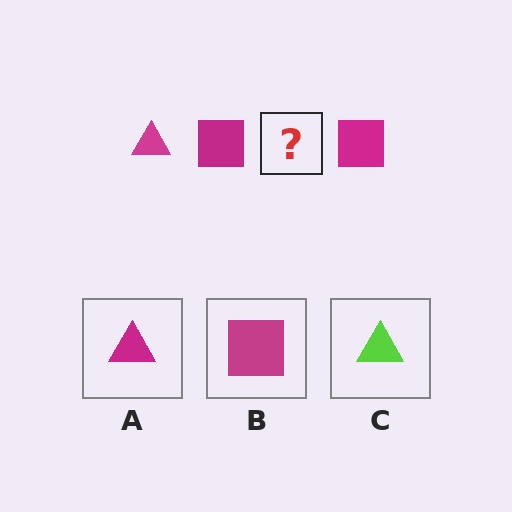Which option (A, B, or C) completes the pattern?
A.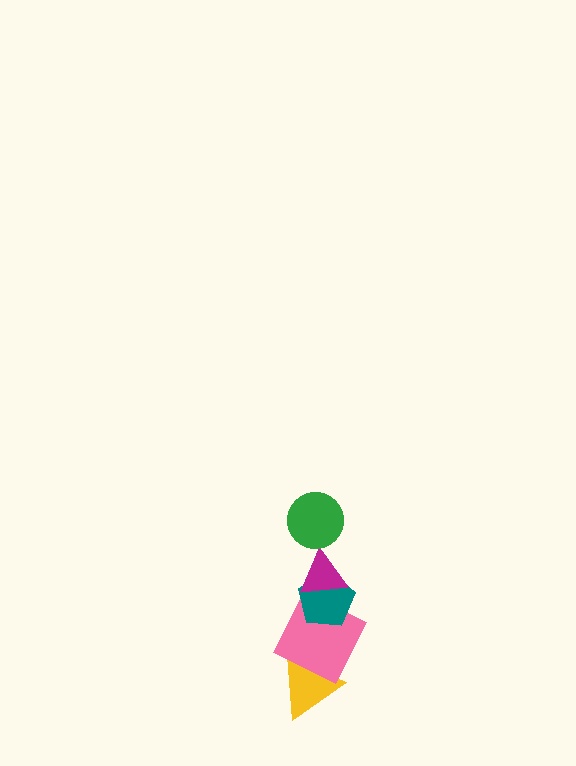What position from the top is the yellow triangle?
The yellow triangle is 5th from the top.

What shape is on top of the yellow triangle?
The pink square is on top of the yellow triangle.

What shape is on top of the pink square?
The teal pentagon is on top of the pink square.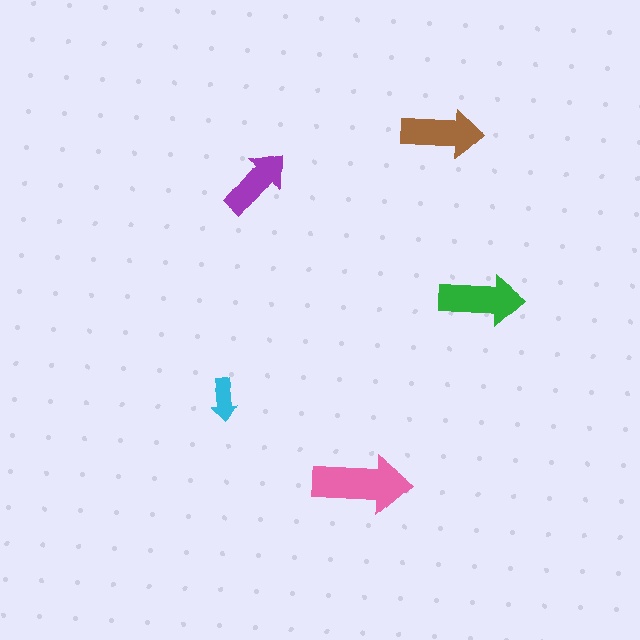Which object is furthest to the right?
The green arrow is rightmost.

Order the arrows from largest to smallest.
the pink one, the green one, the brown one, the purple one, the cyan one.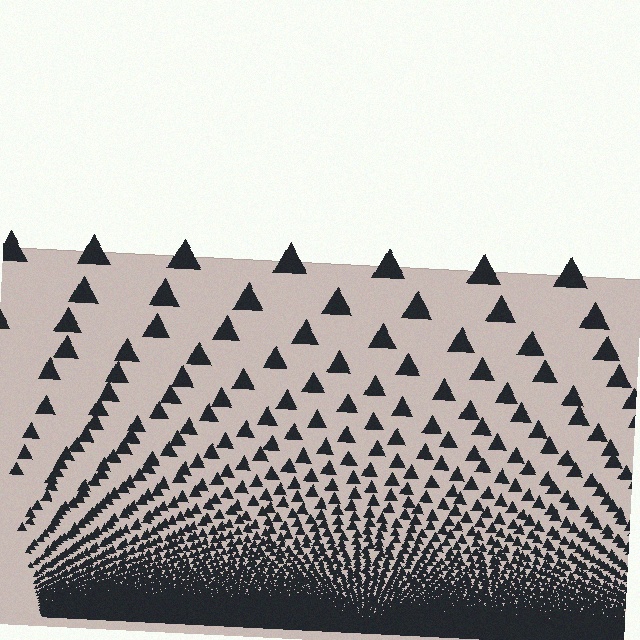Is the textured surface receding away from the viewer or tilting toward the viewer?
The surface appears to tilt toward the viewer. Texture elements get larger and sparser toward the top.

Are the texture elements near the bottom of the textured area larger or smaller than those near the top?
Smaller. The gradient is inverted — elements near the bottom are smaller and denser.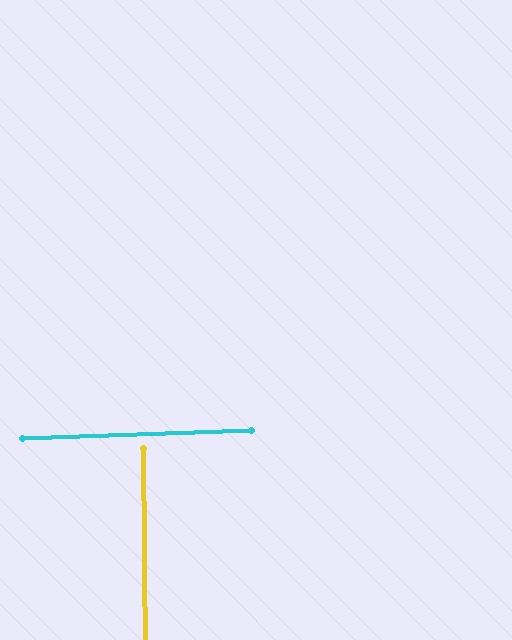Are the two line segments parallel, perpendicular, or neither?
Perpendicular — they meet at approximately 89°.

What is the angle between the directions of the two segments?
Approximately 89 degrees.